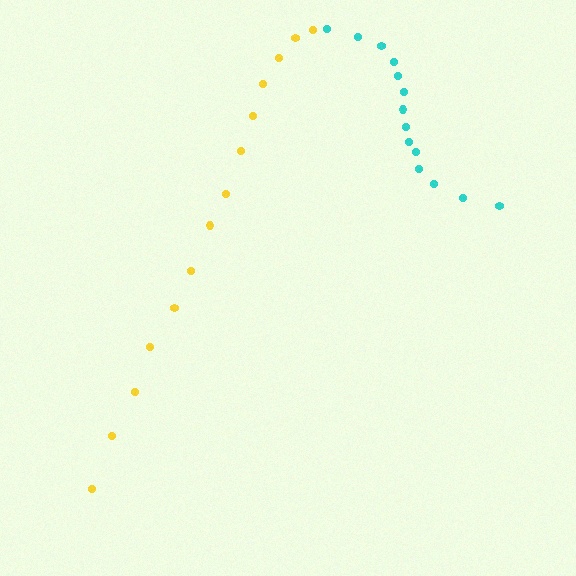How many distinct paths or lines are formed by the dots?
There are 2 distinct paths.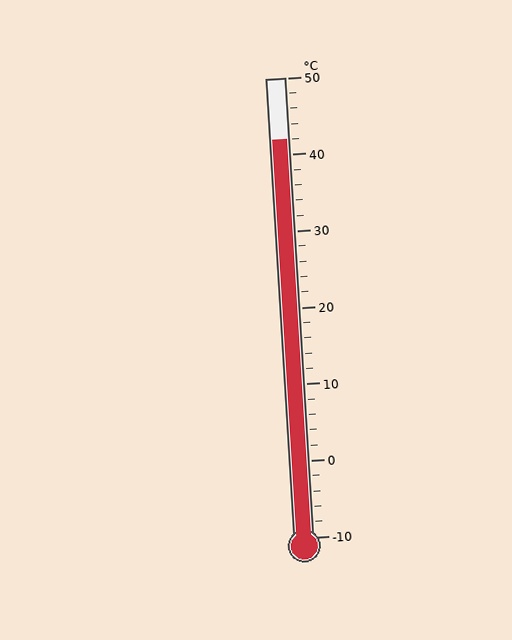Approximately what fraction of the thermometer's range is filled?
The thermometer is filled to approximately 85% of its range.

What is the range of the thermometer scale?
The thermometer scale ranges from -10°C to 50°C.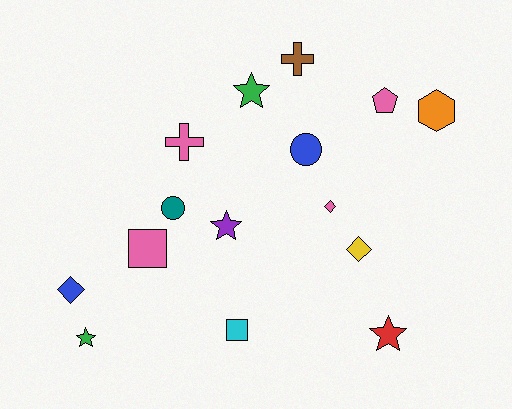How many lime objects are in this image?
There are no lime objects.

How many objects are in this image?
There are 15 objects.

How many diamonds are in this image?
There are 3 diamonds.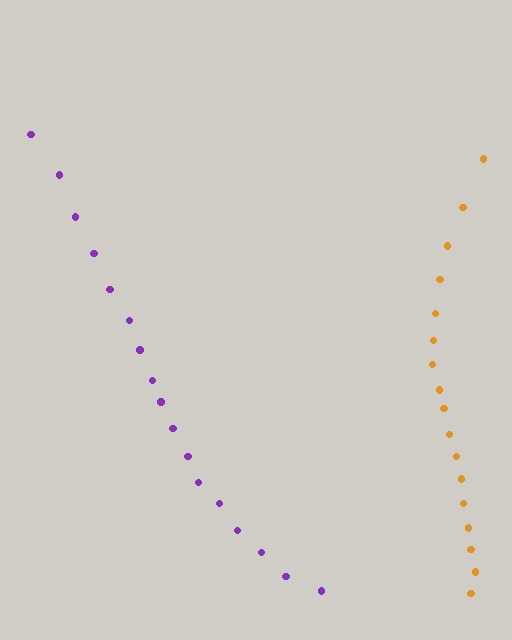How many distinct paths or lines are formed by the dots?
There are 2 distinct paths.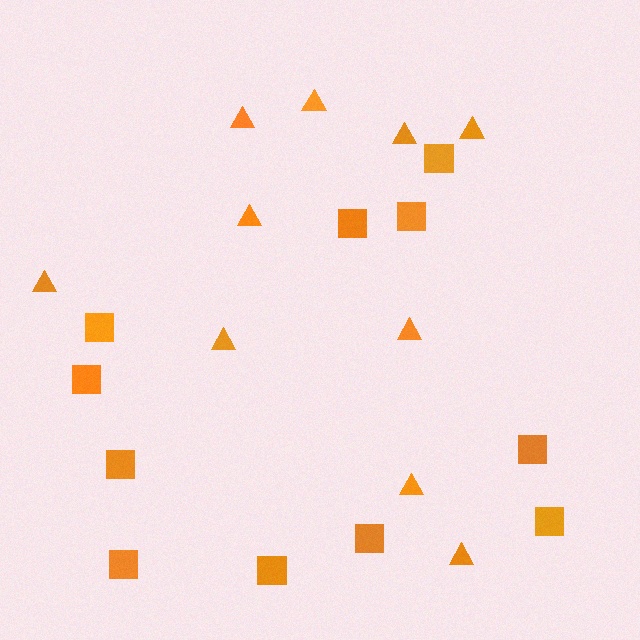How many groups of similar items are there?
There are 2 groups: one group of squares (11) and one group of triangles (10).